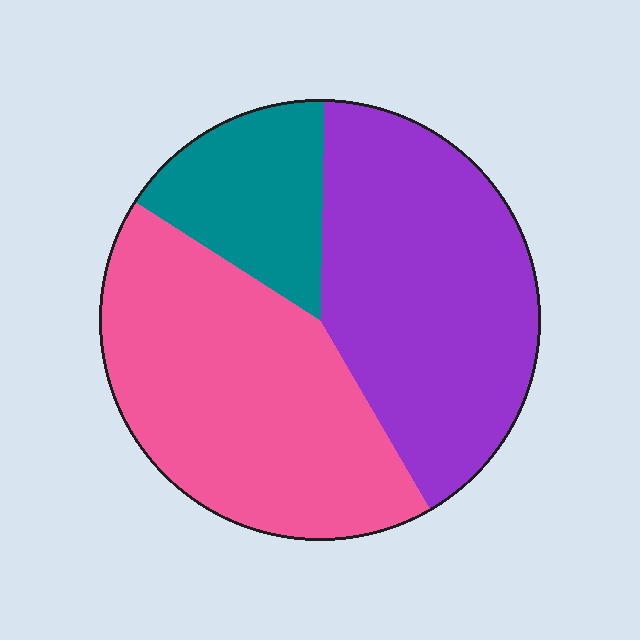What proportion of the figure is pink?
Pink covers 42% of the figure.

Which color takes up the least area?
Teal, at roughly 15%.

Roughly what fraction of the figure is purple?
Purple covers about 40% of the figure.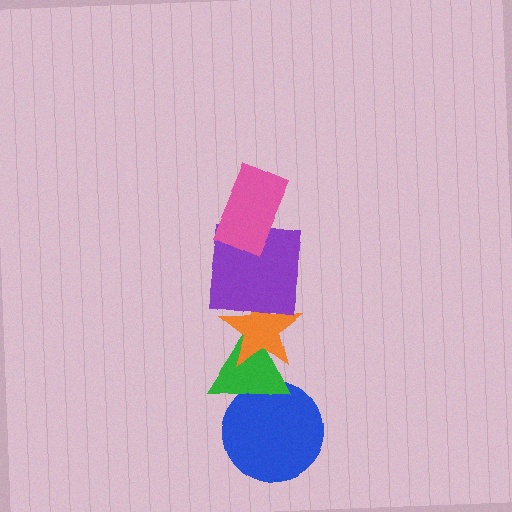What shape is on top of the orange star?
The purple square is on top of the orange star.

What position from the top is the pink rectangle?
The pink rectangle is 1st from the top.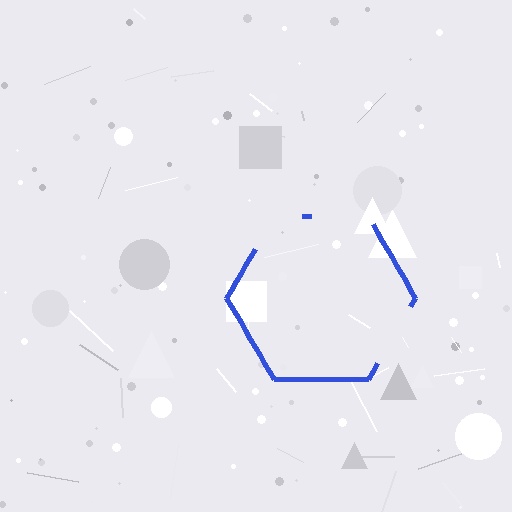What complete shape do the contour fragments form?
The contour fragments form a hexagon.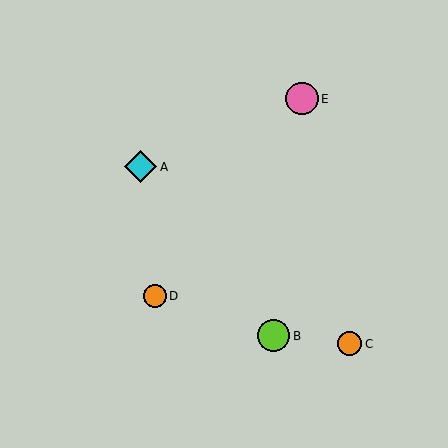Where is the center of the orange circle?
The center of the orange circle is at (350, 344).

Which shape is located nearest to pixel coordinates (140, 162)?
The cyan diamond (labeled A) at (141, 167) is nearest to that location.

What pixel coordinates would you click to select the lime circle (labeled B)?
Click at (274, 336) to select the lime circle B.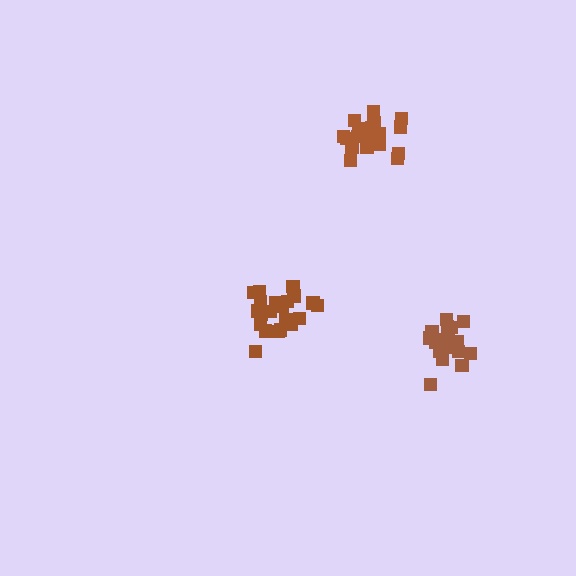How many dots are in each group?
Group 1: 20 dots, Group 2: 18 dots, Group 3: 21 dots (59 total).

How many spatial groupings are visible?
There are 3 spatial groupings.